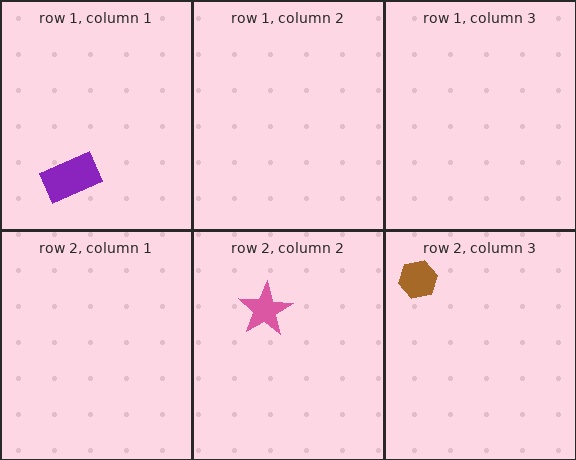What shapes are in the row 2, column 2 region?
The pink star.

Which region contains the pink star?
The row 2, column 2 region.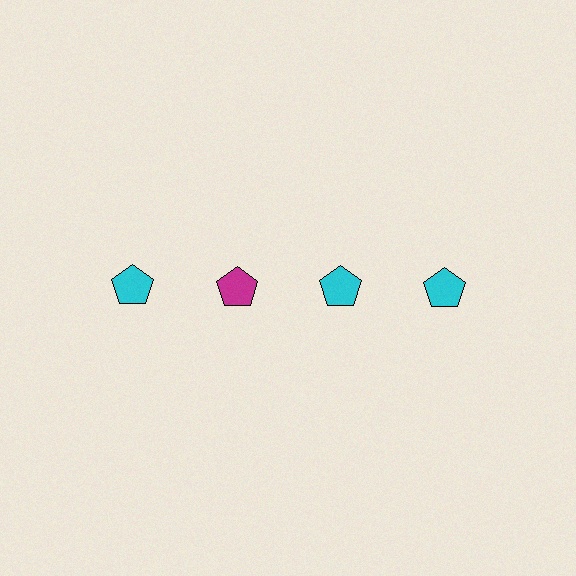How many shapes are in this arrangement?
There are 4 shapes arranged in a grid pattern.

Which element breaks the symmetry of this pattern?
The magenta pentagon in the top row, second from left column breaks the symmetry. All other shapes are cyan pentagons.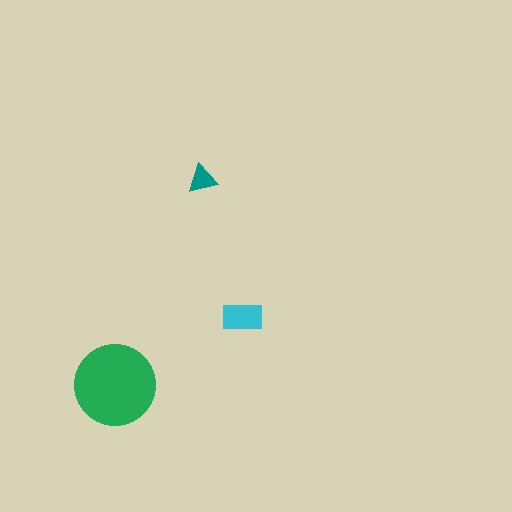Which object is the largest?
The green circle.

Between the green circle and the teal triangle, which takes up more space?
The green circle.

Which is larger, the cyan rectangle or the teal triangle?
The cyan rectangle.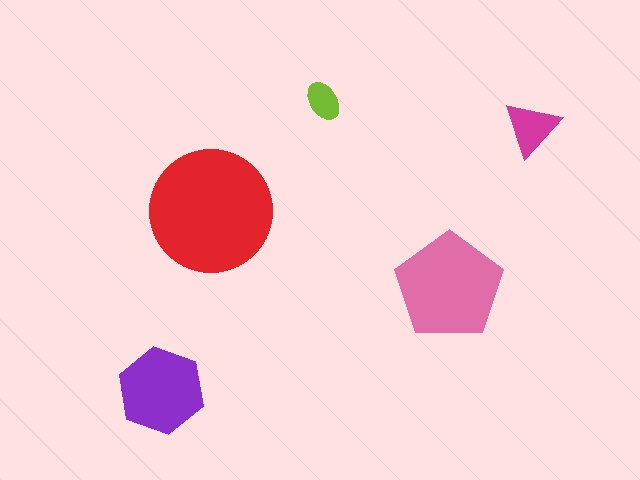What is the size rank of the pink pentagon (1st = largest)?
2nd.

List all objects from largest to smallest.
The red circle, the pink pentagon, the purple hexagon, the magenta triangle, the lime ellipse.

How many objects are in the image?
There are 5 objects in the image.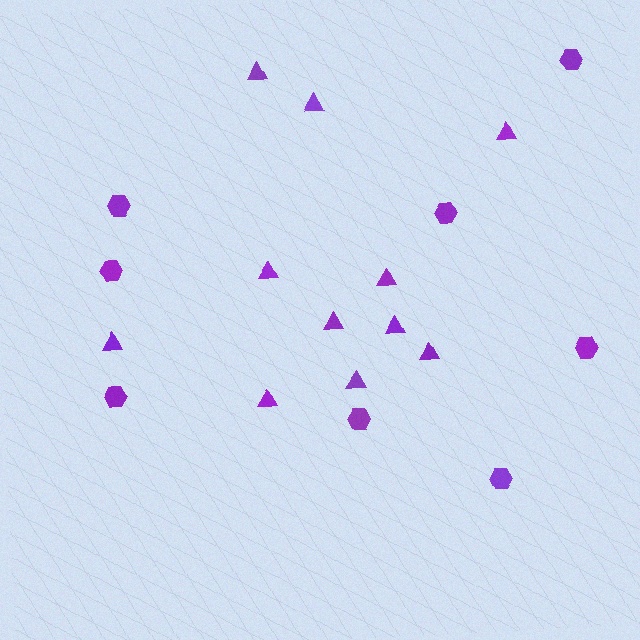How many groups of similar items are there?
There are 2 groups: one group of hexagons (8) and one group of triangles (11).